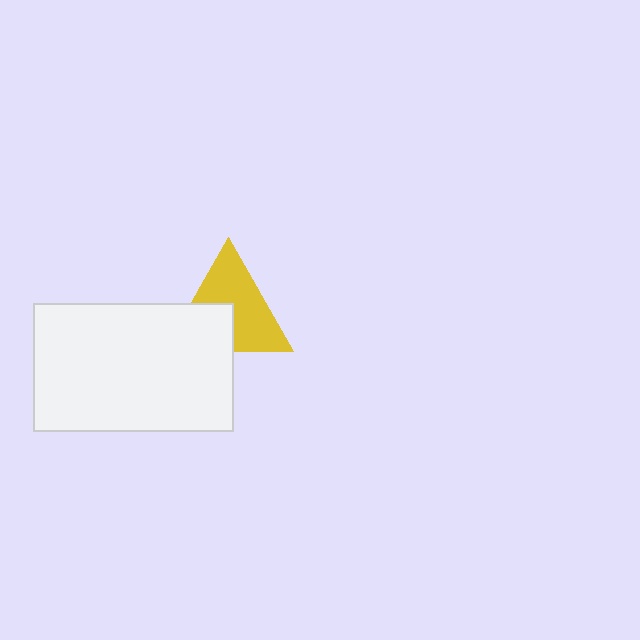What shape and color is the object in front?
The object in front is a white rectangle.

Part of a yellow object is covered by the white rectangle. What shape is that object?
It is a triangle.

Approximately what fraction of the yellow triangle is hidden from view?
Roughly 36% of the yellow triangle is hidden behind the white rectangle.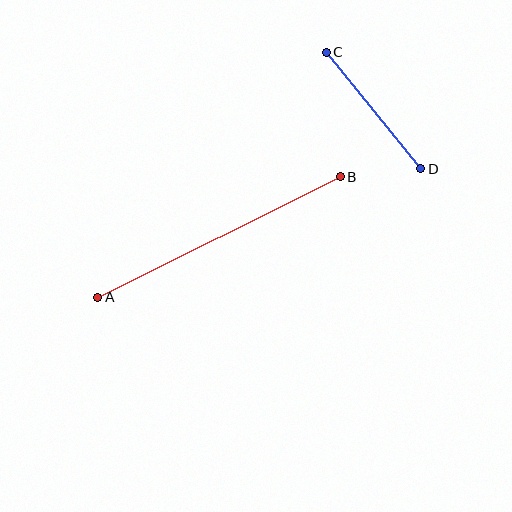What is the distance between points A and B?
The distance is approximately 271 pixels.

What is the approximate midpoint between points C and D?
The midpoint is at approximately (374, 110) pixels.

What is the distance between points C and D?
The distance is approximately 150 pixels.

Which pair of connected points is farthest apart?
Points A and B are farthest apart.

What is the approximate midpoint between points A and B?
The midpoint is at approximately (219, 237) pixels.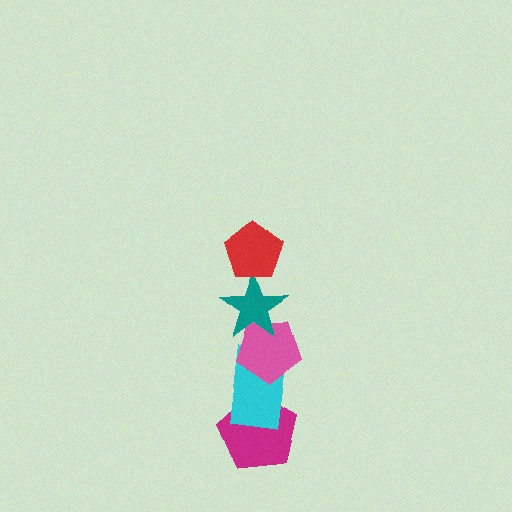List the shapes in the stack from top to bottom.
From top to bottom: the red pentagon, the teal star, the pink pentagon, the cyan rectangle, the magenta pentagon.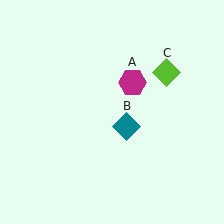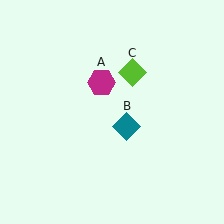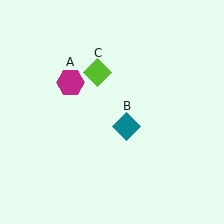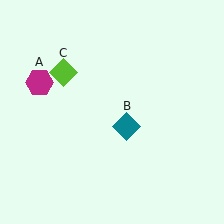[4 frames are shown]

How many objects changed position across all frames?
2 objects changed position: magenta hexagon (object A), lime diamond (object C).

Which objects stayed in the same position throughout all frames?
Teal diamond (object B) remained stationary.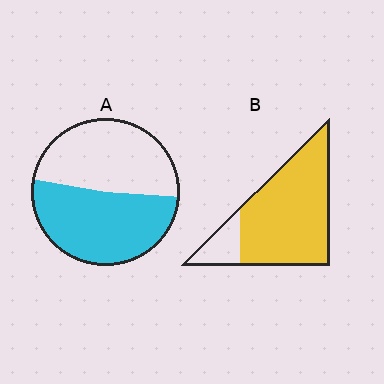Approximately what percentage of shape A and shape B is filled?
A is approximately 50% and B is approximately 85%.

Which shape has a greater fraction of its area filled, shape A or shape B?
Shape B.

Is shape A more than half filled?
Roughly half.